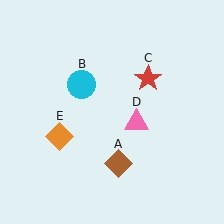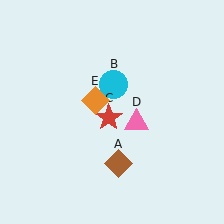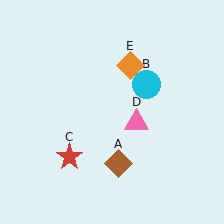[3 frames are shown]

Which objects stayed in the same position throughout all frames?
Brown diamond (object A) and pink triangle (object D) remained stationary.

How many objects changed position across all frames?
3 objects changed position: cyan circle (object B), red star (object C), orange diamond (object E).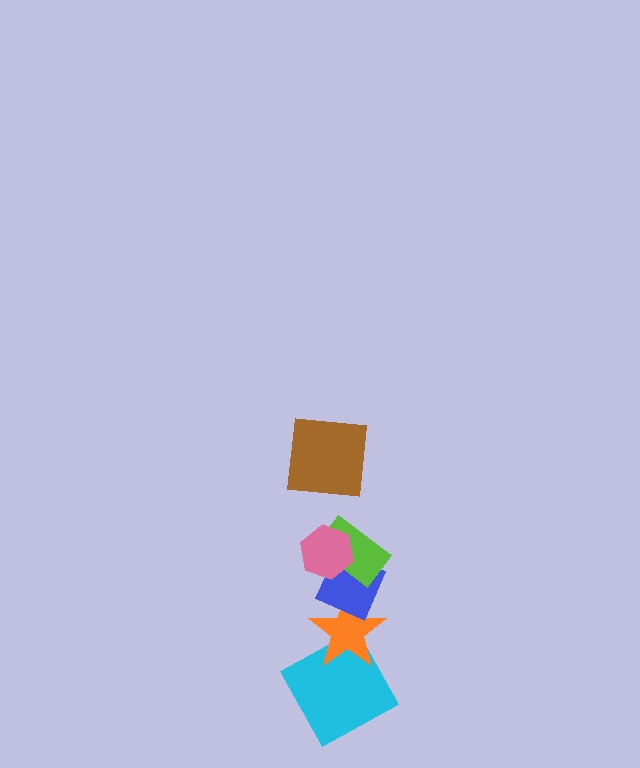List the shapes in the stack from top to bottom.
From top to bottom: the brown square, the pink hexagon, the lime rectangle, the blue diamond, the orange star, the cyan square.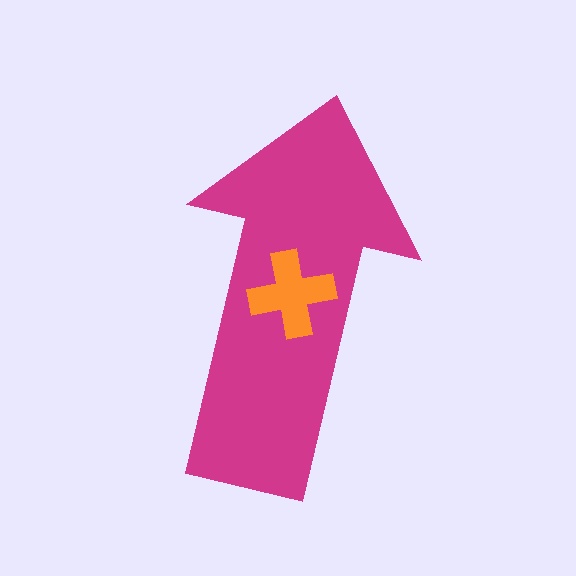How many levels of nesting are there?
2.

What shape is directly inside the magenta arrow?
The orange cross.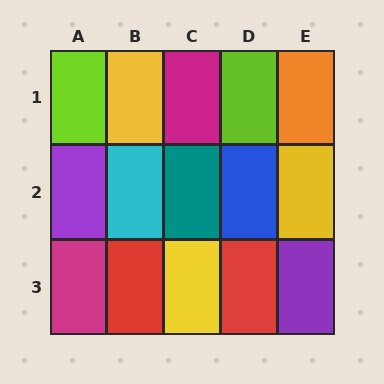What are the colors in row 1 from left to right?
Lime, yellow, magenta, lime, orange.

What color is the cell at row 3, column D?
Red.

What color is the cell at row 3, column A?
Magenta.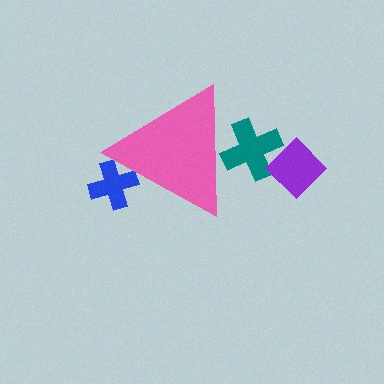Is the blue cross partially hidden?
Yes, the blue cross is partially hidden behind the pink triangle.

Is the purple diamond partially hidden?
No, the purple diamond is fully visible.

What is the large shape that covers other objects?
A pink triangle.